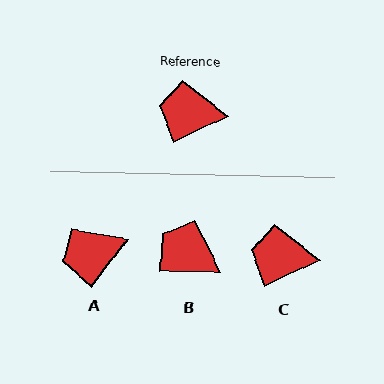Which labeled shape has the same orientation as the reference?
C.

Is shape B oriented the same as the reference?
No, it is off by about 25 degrees.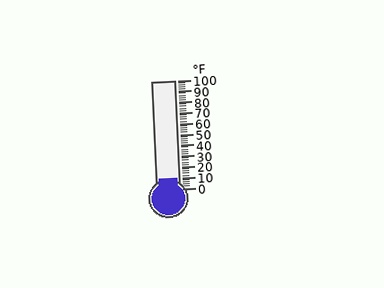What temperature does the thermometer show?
The thermometer shows approximately 10°F.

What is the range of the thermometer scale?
The thermometer scale ranges from 0°F to 100°F.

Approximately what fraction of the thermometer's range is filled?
The thermometer is filled to approximately 10% of its range.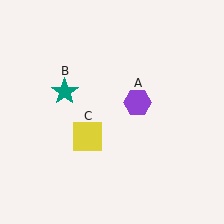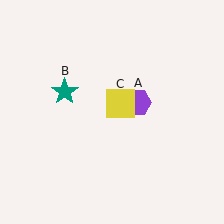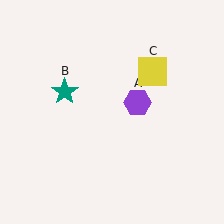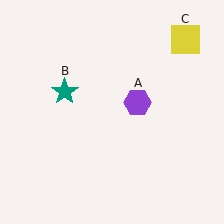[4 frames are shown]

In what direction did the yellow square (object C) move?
The yellow square (object C) moved up and to the right.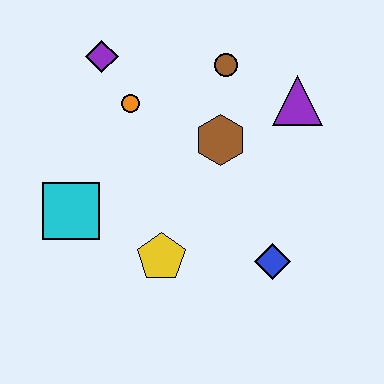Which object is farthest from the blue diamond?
The purple diamond is farthest from the blue diamond.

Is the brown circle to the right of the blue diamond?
No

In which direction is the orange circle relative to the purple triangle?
The orange circle is to the left of the purple triangle.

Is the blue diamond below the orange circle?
Yes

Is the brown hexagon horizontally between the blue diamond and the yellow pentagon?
Yes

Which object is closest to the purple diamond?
The orange circle is closest to the purple diamond.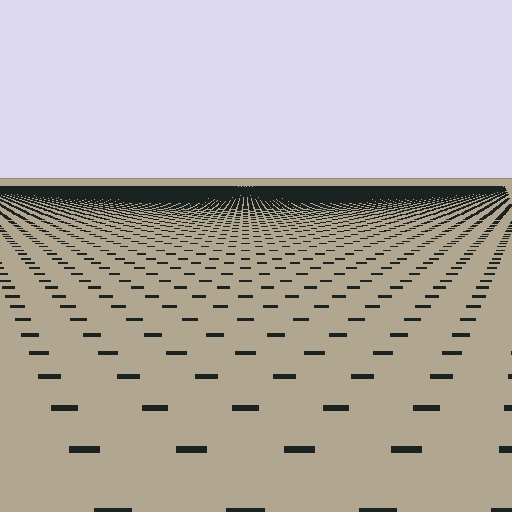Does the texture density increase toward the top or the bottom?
Density increases toward the top.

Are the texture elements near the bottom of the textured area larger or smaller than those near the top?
Larger. Near the bottom, elements are closer to the viewer and appear at a bigger on-screen size.